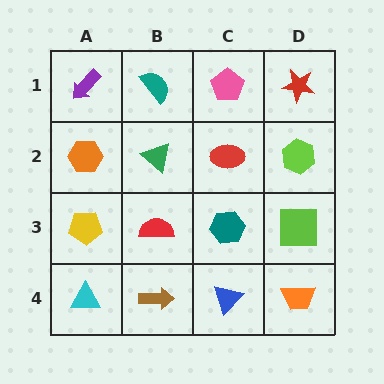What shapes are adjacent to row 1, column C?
A red ellipse (row 2, column C), a teal semicircle (row 1, column B), a red star (row 1, column D).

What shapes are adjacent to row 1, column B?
A green triangle (row 2, column B), a purple arrow (row 1, column A), a pink pentagon (row 1, column C).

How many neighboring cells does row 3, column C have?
4.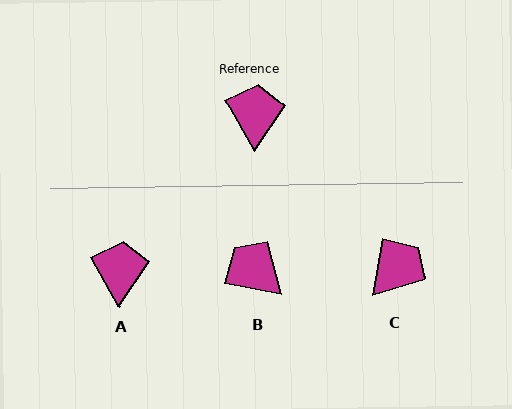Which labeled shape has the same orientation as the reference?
A.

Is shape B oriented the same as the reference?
No, it is off by about 49 degrees.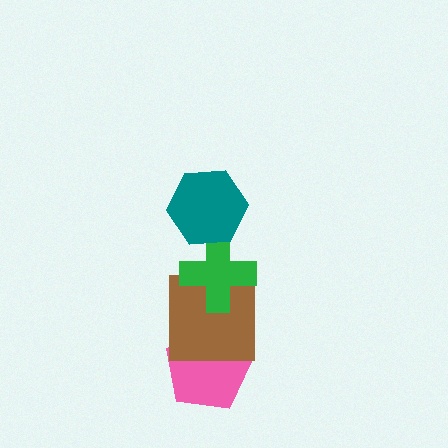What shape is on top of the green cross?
The teal hexagon is on top of the green cross.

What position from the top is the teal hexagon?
The teal hexagon is 1st from the top.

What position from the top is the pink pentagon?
The pink pentagon is 4th from the top.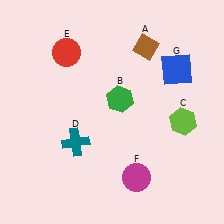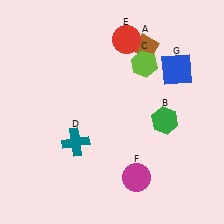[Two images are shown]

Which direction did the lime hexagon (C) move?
The lime hexagon (C) moved up.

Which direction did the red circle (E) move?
The red circle (E) moved right.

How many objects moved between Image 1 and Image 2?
3 objects moved between the two images.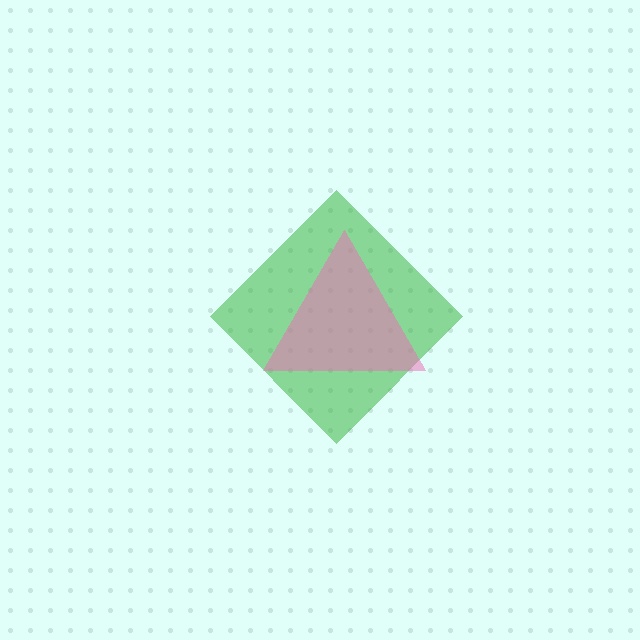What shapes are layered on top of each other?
The layered shapes are: a green diamond, a pink triangle.